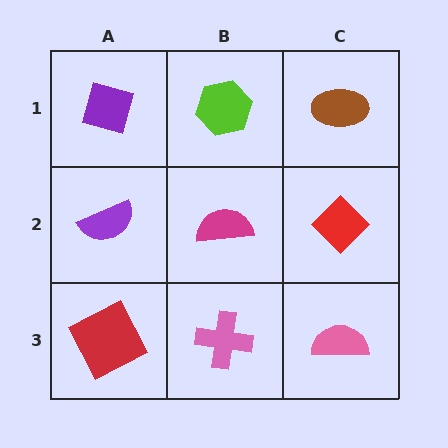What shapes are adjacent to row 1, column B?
A magenta semicircle (row 2, column B), a purple square (row 1, column A), a brown ellipse (row 1, column C).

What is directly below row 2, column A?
A red square.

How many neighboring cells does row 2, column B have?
4.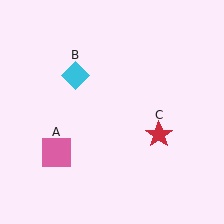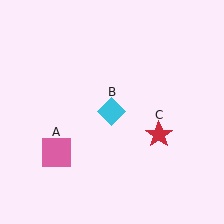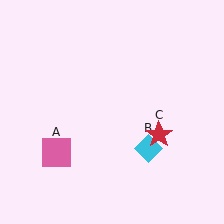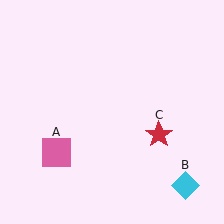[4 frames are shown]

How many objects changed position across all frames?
1 object changed position: cyan diamond (object B).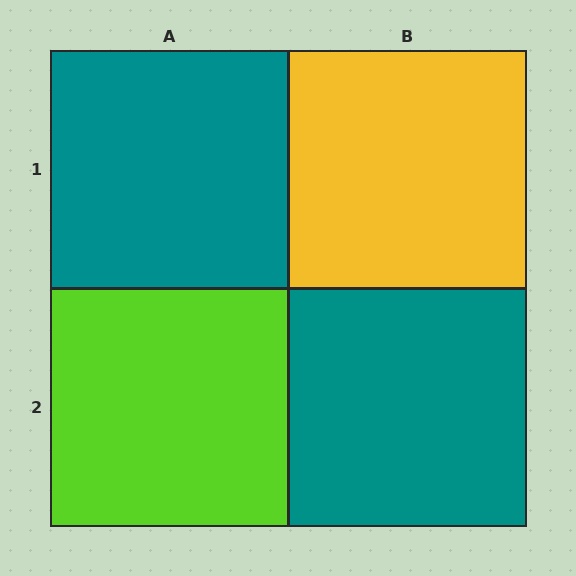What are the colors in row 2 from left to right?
Lime, teal.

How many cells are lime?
1 cell is lime.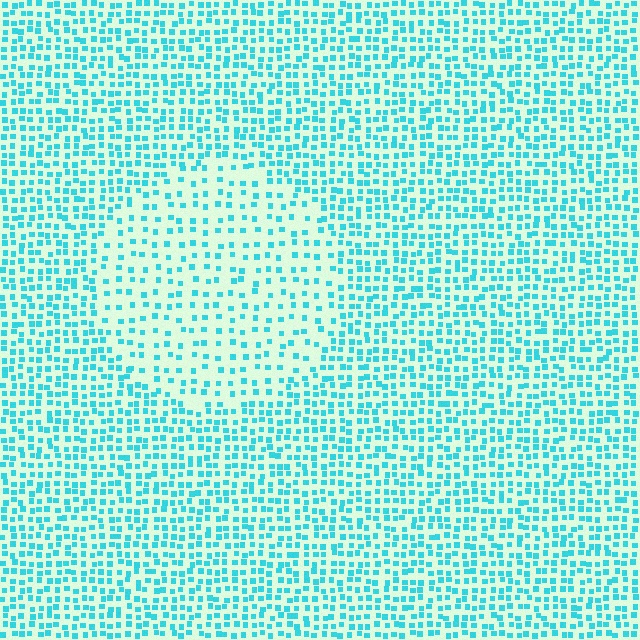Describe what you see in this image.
The image contains small cyan elements arranged at two different densities. A circle-shaped region is visible where the elements are less densely packed than the surrounding area.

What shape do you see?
I see a circle.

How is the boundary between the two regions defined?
The boundary is defined by a change in element density (approximately 2.0x ratio). All elements are the same color, size, and shape.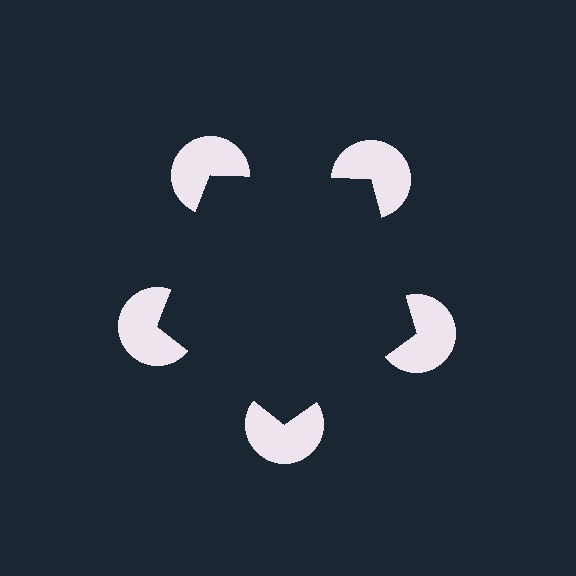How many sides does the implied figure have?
5 sides.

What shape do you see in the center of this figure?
An illusory pentagon — its edges are inferred from the aligned wedge cuts in the pac-man discs, not physically drawn.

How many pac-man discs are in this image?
There are 5 — one at each vertex of the illusory pentagon.